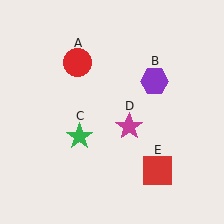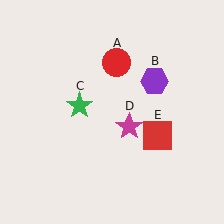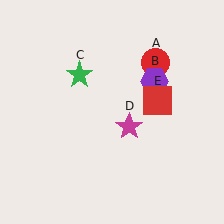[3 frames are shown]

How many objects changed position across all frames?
3 objects changed position: red circle (object A), green star (object C), red square (object E).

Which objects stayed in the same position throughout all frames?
Purple hexagon (object B) and magenta star (object D) remained stationary.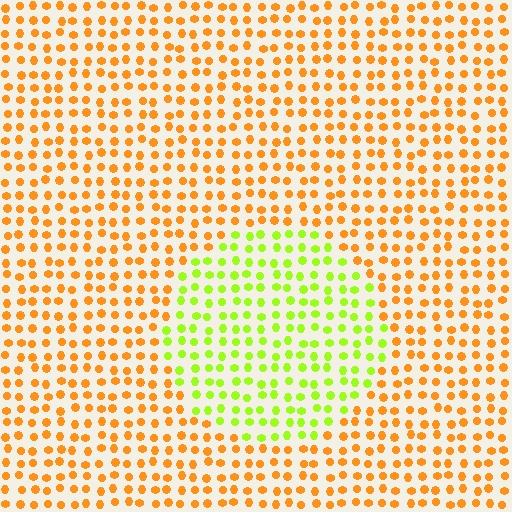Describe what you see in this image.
The image is filled with small orange elements in a uniform arrangement. A circle-shaped region is visible where the elements are tinted to a slightly different hue, forming a subtle color boundary.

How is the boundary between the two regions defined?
The boundary is defined purely by a slight shift in hue (about 55 degrees). Spacing, size, and orientation are identical on both sides.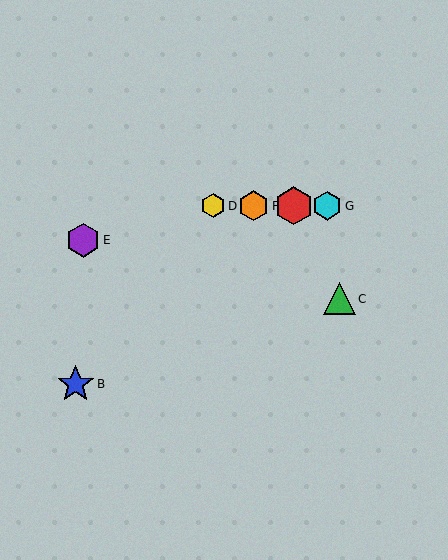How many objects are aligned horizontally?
4 objects (A, D, F, G) are aligned horizontally.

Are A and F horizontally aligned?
Yes, both are at y≈206.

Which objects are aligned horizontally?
Objects A, D, F, G are aligned horizontally.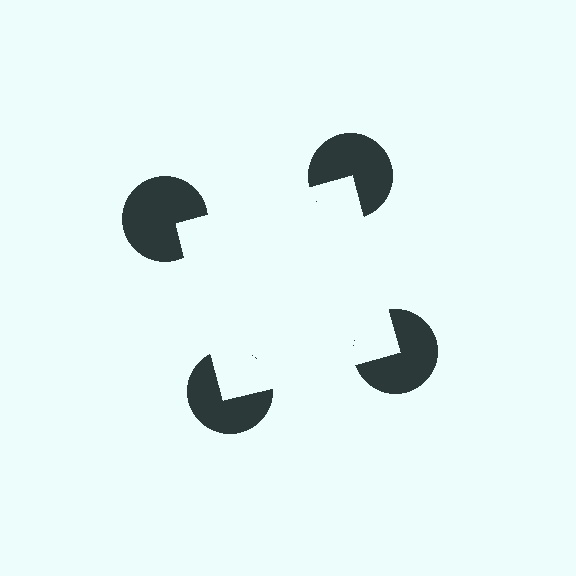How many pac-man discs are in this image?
There are 4 — one at each vertex of the illusory square.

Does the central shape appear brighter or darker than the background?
It typically appears slightly brighter than the background, even though no actual brightness change is drawn.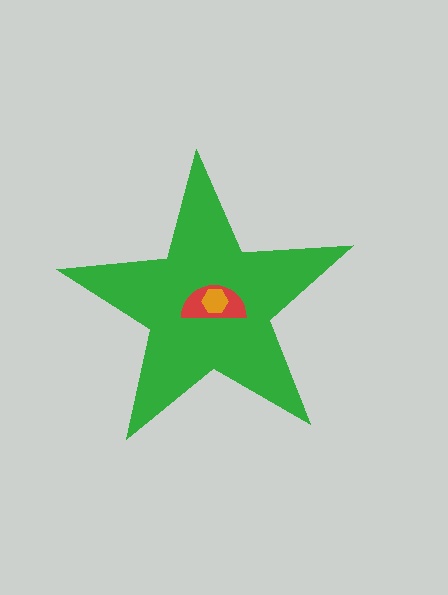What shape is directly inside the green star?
The red semicircle.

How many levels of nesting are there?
3.